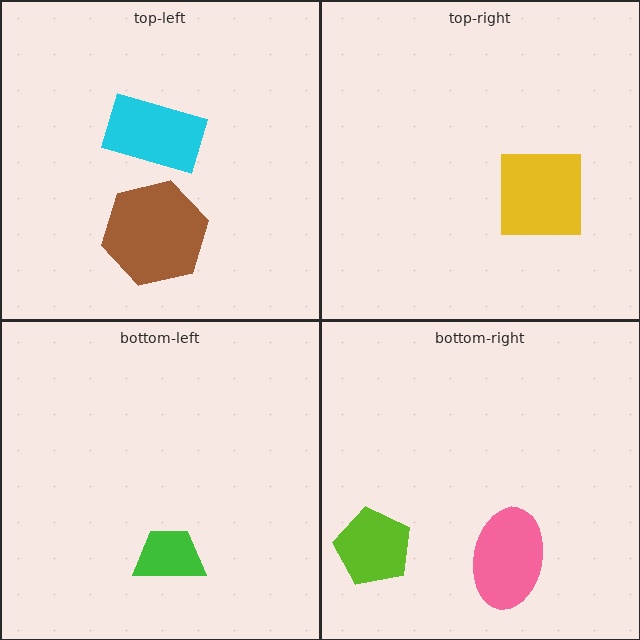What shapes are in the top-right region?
The yellow square.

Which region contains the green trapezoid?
The bottom-left region.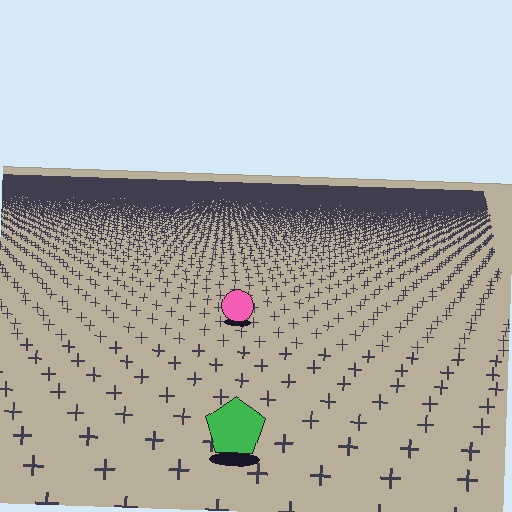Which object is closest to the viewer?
The green pentagon is closest. The texture marks near it are larger and more spread out.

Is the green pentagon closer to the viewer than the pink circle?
Yes. The green pentagon is closer — you can tell from the texture gradient: the ground texture is coarser near it.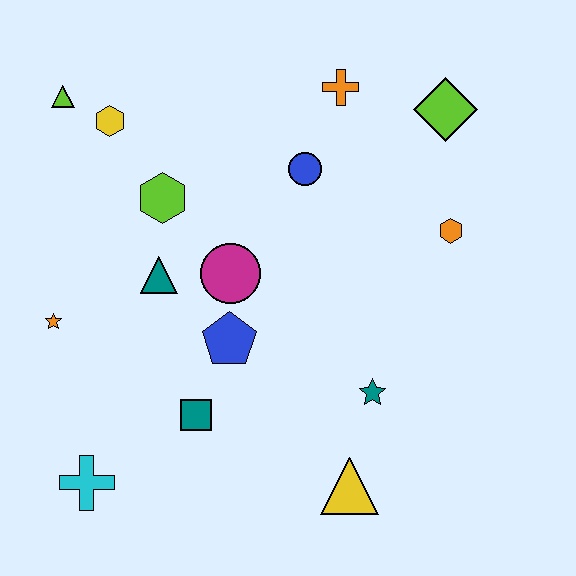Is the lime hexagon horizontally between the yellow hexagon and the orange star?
No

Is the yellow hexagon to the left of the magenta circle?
Yes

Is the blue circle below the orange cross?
Yes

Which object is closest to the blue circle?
The orange cross is closest to the blue circle.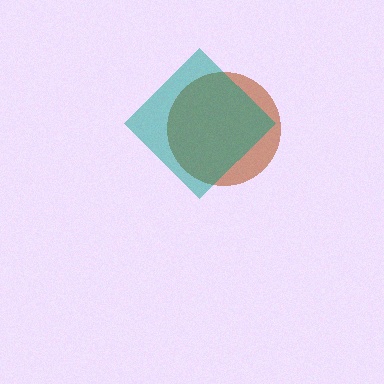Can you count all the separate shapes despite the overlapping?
Yes, there are 2 separate shapes.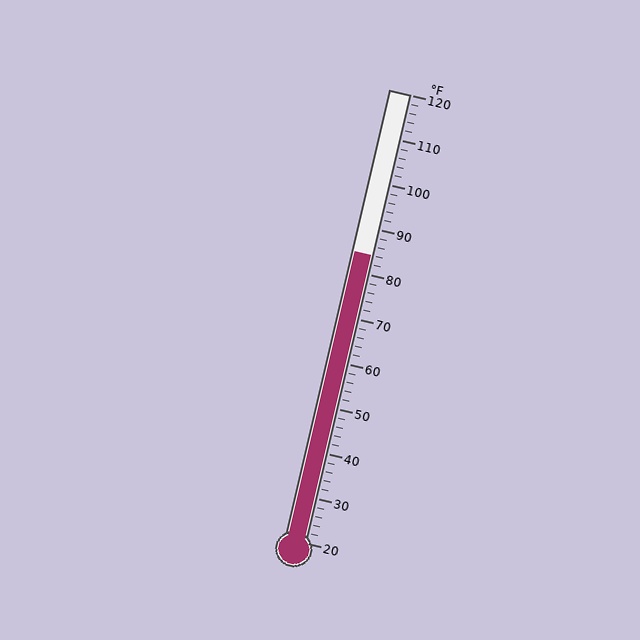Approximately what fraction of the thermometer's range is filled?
The thermometer is filled to approximately 65% of its range.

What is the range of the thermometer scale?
The thermometer scale ranges from 20°F to 120°F.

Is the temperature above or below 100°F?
The temperature is below 100°F.